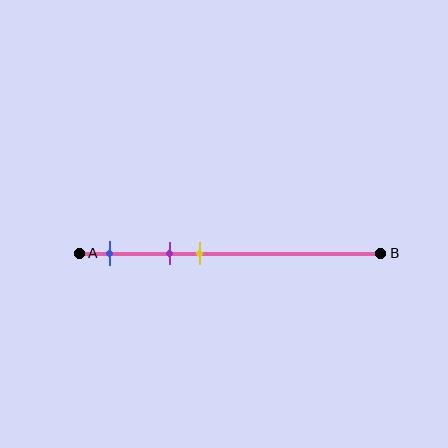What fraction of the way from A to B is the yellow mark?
The yellow mark is approximately 40% (0.4) of the way from A to B.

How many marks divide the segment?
There are 3 marks dividing the segment.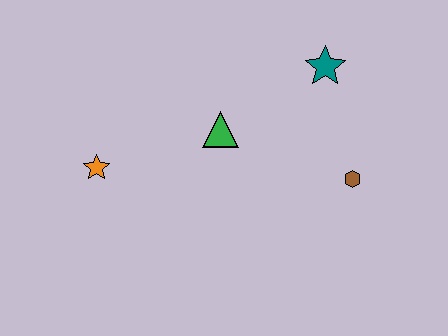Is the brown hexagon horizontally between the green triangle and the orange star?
No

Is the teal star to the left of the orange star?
No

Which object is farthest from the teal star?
The orange star is farthest from the teal star.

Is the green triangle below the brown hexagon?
No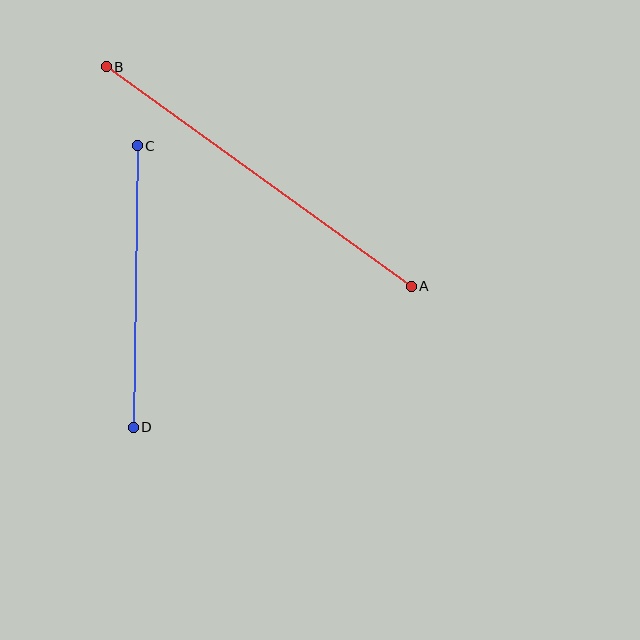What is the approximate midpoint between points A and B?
The midpoint is at approximately (259, 177) pixels.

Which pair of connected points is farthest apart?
Points A and B are farthest apart.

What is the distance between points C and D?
The distance is approximately 282 pixels.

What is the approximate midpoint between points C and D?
The midpoint is at approximately (135, 286) pixels.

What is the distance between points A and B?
The distance is approximately 376 pixels.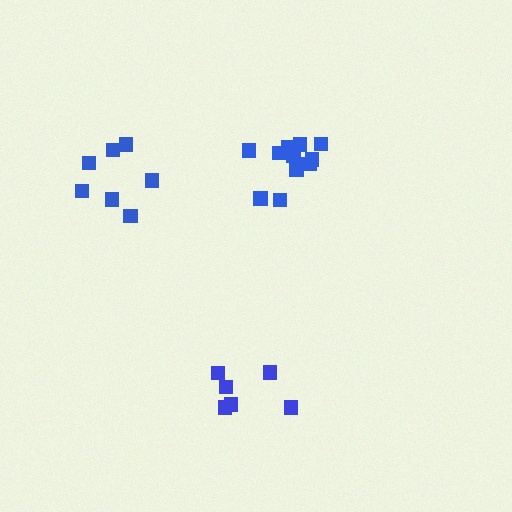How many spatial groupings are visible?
There are 3 spatial groupings.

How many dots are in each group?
Group 1: 7 dots, Group 2: 6 dots, Group 3: 12 dots (25 total).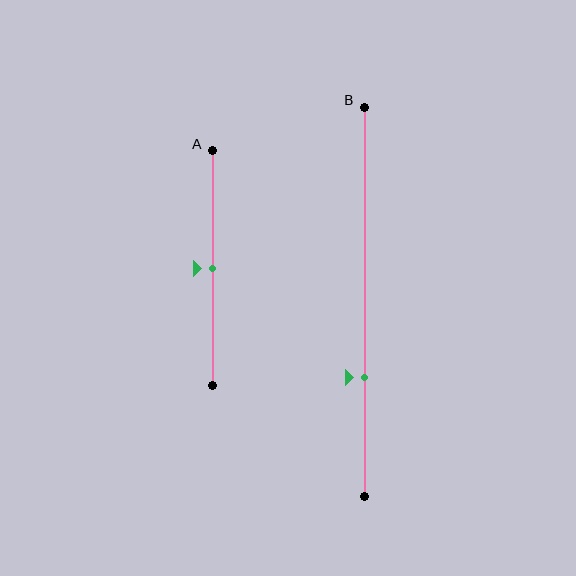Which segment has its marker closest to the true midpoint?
Segment A has its marker closest to the true midpoint.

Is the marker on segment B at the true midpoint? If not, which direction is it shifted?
No, the marker on segment B is shifted downward by about 19% of the segment length.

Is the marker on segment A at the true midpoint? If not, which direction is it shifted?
Yes, the marker on segment A is at the true midpoint.